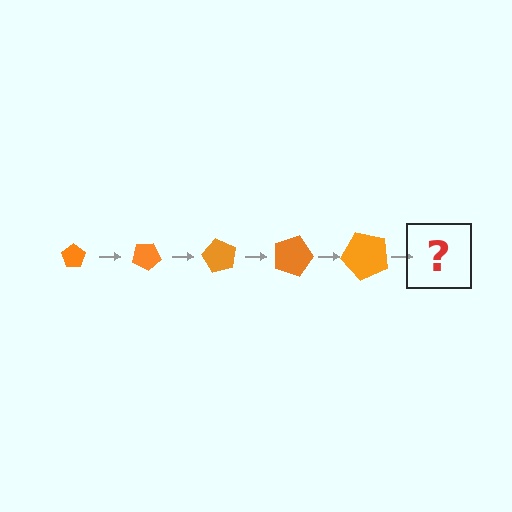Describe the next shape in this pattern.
It should be a pentagon, larger than the previous one and rotated 150 degrees from the start.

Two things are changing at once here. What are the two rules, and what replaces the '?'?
The two rules are that the pentagon grows larger each step and it rotates 30 degrees each step. The '?' should be a pentagon, larger than the previous one and rotated 150 degrees from the start.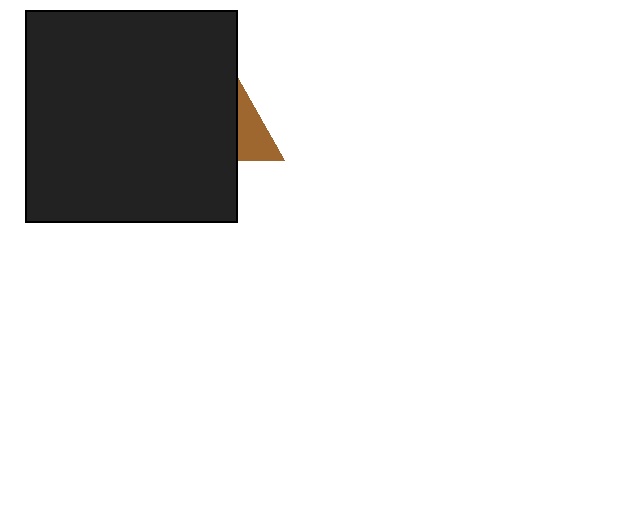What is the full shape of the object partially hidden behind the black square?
The partially hidden object is a brown triangle.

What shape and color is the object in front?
The object in front is a black square.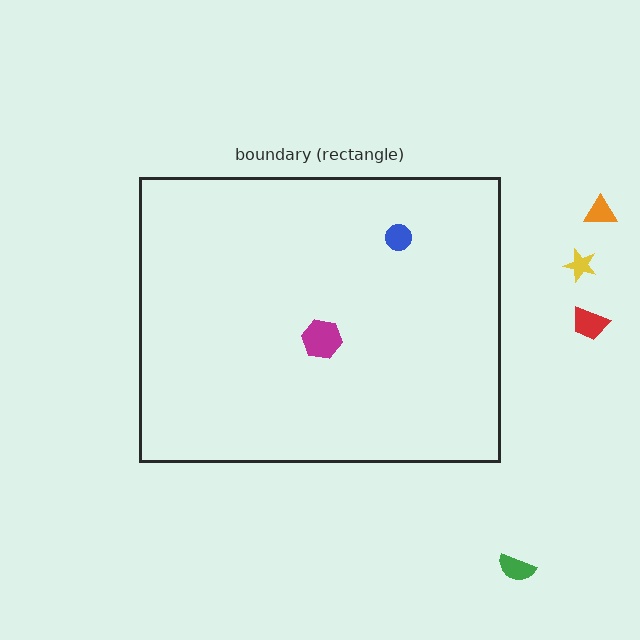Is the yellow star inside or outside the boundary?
Outside.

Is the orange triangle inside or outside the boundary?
Outside.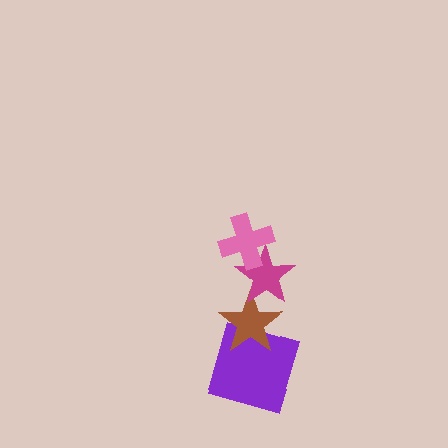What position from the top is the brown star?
The brown star is 3rd from the top.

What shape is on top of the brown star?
The magenta star is on top of the brown star.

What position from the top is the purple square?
The purple square is 4th from the top.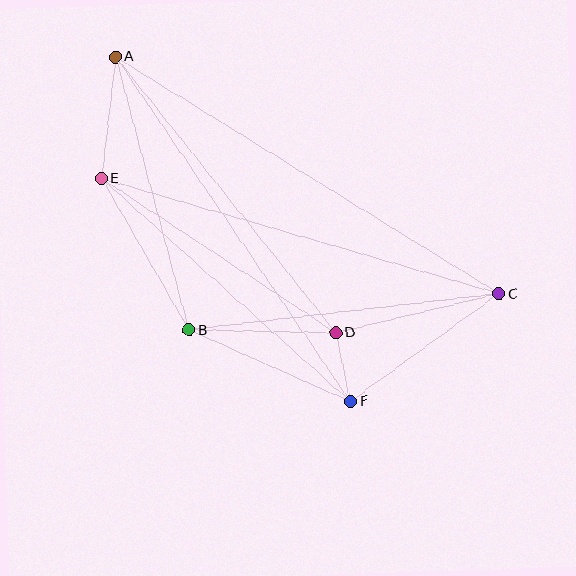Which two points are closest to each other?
Points D and F are closest to each other.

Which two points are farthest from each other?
Points A and C are farthest from each other.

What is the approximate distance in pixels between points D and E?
The distance between D and E is approximately 280 pixels.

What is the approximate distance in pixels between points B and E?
The distance between B and E is approximately 175 pixels.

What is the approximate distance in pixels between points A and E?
The distance between A and E is approximately 123 pixels.